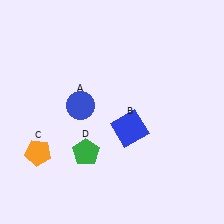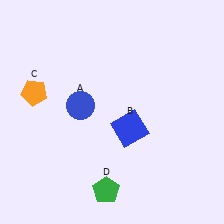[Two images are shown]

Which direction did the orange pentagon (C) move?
The orange pentagon (C) moved up.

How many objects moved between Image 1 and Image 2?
2 objects moved between the two images.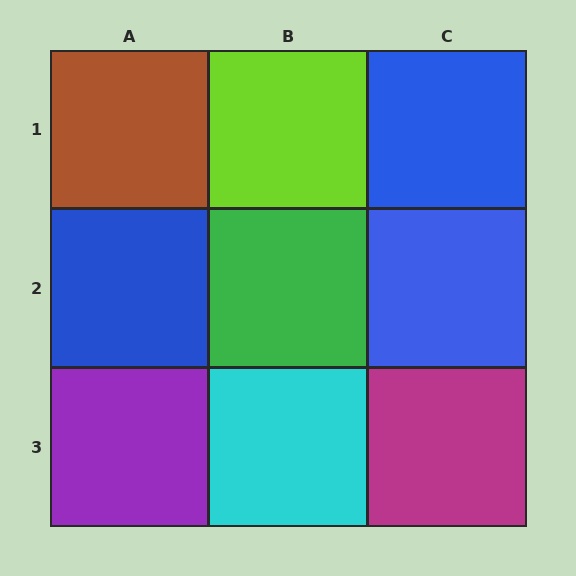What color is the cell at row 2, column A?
Blue.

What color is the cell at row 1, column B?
Lime.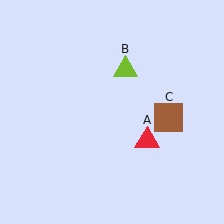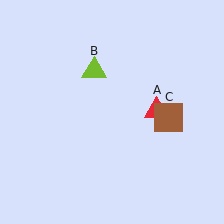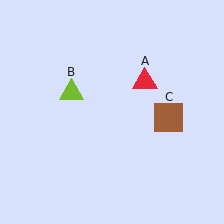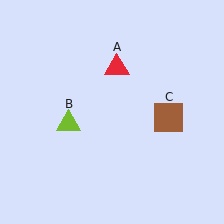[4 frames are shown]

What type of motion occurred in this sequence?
The red triangle (object A), lime triangle (object B) rotated counterclockwise around the center of the scene.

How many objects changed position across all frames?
2 objects changed position: red triangle (object A), lime triangle (object B).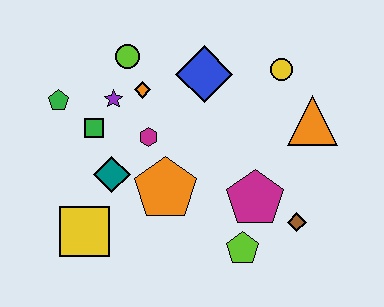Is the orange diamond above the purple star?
Yes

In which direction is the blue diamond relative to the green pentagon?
The blue diamond is to the right of the green pentagon.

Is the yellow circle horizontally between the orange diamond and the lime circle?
No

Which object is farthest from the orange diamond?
The brown diamond is farthest from the orange diamond.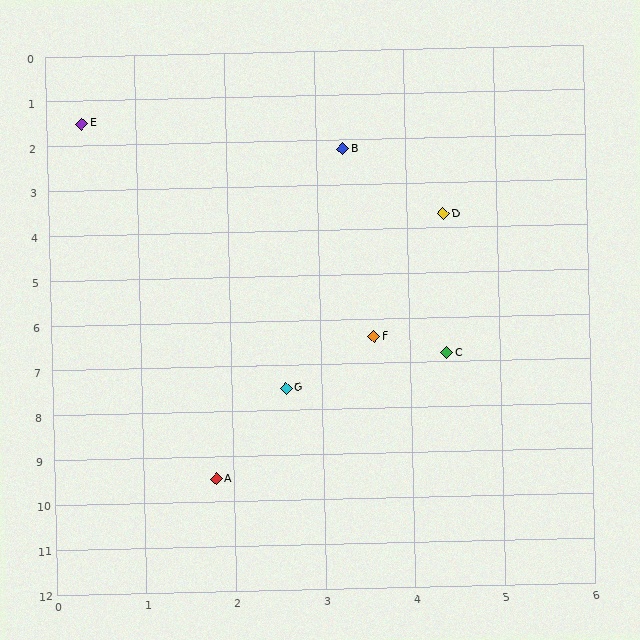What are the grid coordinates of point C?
Point C is at approximately (4.4, 6.8).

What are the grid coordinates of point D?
Point D is at approximately (4.4, 3.7).